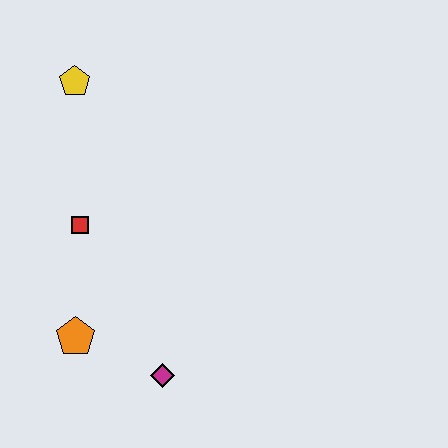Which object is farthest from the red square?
The magenta diamond is farthest from the red square.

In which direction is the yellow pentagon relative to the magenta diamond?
The yellow pentagon is above the magenta diamond.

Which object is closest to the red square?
The orange pentagon is closest to the red square.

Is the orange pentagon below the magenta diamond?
No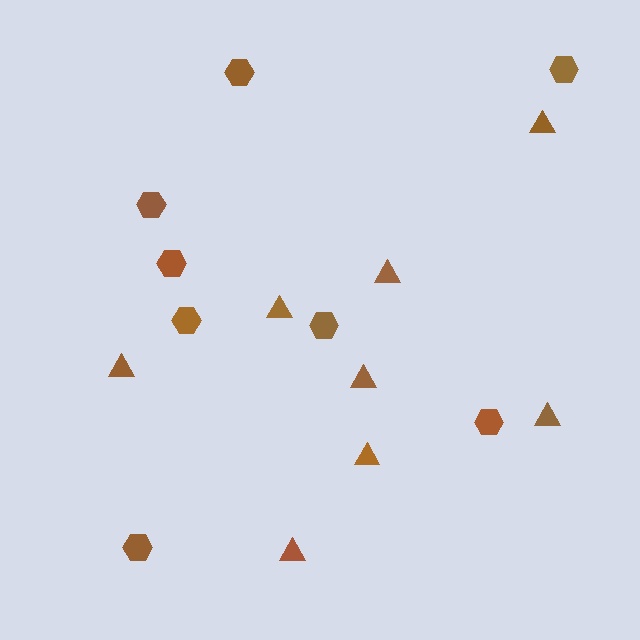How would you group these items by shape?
There are 2 groups: one group of triangles (8) and one group of hexagons (8).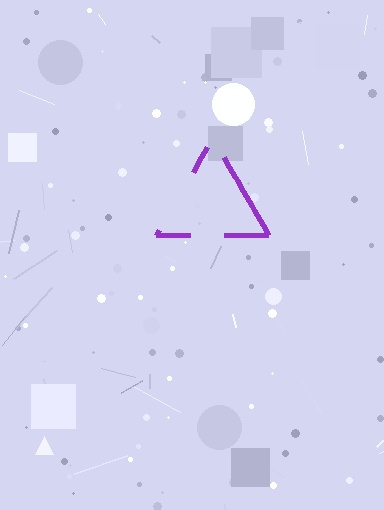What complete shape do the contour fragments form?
The contour fragments form a triangle.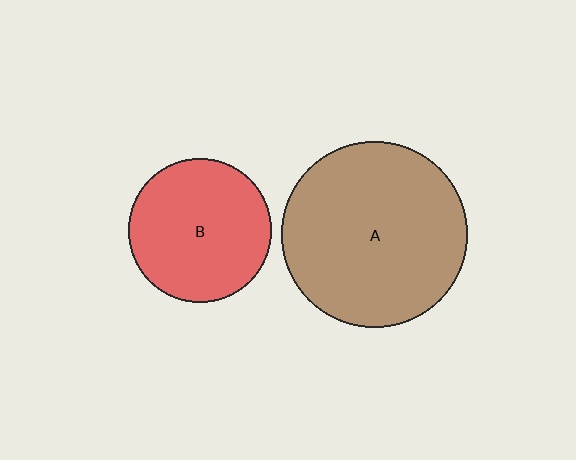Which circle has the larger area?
Circle A (brown).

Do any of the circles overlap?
No, none of the circles overlap.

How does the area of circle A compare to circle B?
Approximately 1.7 times.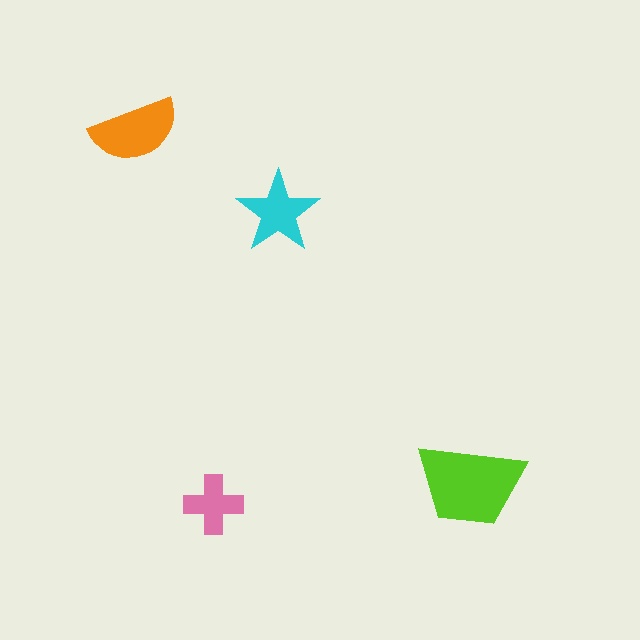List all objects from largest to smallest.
The lime trapezoid, the orange semicircle, the cyan star, the pink cross.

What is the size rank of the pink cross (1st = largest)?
4th.